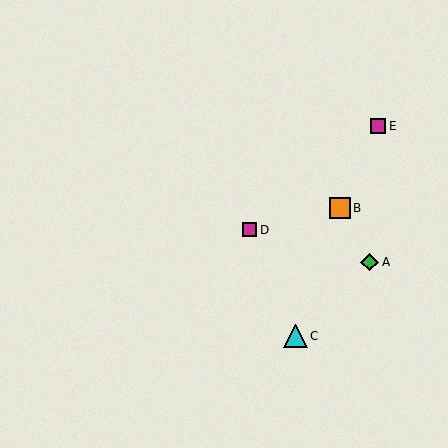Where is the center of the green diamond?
The center of the green diamond is at (370, 262).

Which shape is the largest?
The cyan triangle (labeled C) is the largest.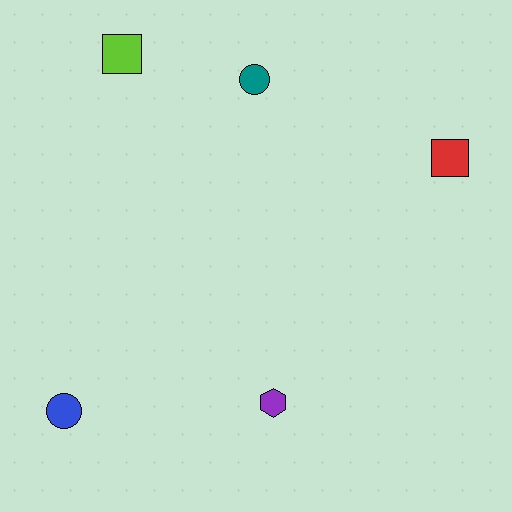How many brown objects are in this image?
There are no brown objects.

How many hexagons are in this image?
There is 1 hexagon.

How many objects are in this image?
There are 5 objects.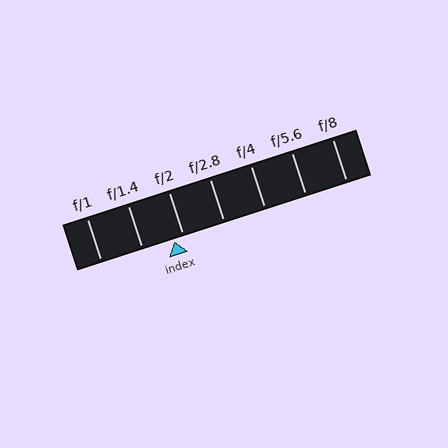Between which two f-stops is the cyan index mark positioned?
The index mark is between f/1.4 and f/2.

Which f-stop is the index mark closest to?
The index mark is closest to f/2.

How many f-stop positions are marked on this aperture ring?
There are 7 f-stop positions marked.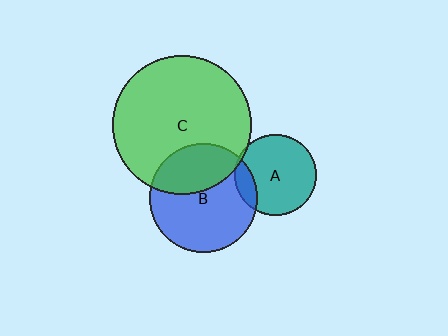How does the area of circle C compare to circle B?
Approximately 1.7 times.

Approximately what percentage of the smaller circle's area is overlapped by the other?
Approximately 5%.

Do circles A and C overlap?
Yes.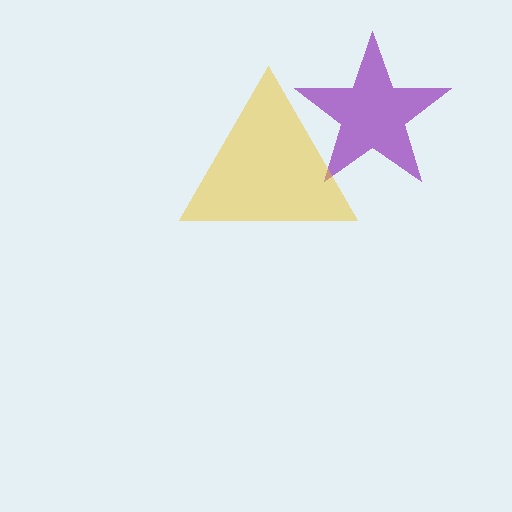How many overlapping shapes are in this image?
There are 2 overlapping shapes in the image.